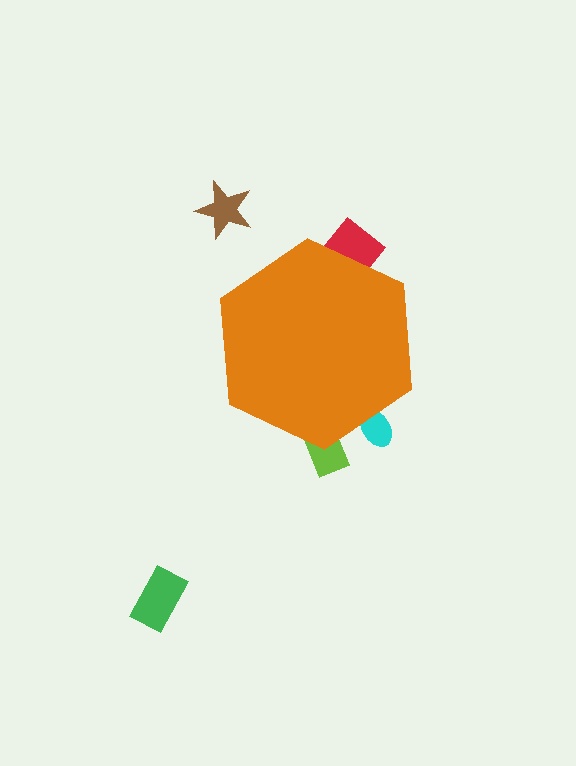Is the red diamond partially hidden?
Yes, the red diamond is partially hidden behind the orange hexagon.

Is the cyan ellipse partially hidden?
Yes, the cyan ellipse is partially hidden behind the orange hexagon.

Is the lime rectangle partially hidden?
Yes, the lime rectangle is partially hidden behind the orange hexagon.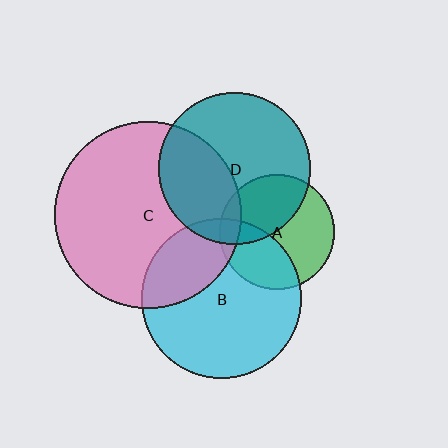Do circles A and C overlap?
Yes.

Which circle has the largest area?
Circle C (pink).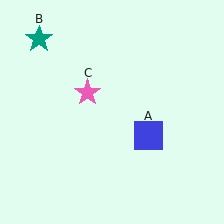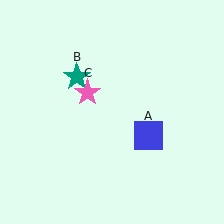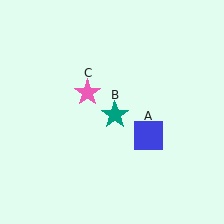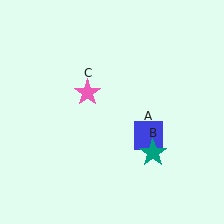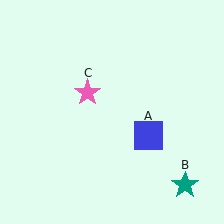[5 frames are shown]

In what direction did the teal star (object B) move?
The teal star (object B) moved down and to the right.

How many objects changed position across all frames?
1 object changed position: teal star (object B).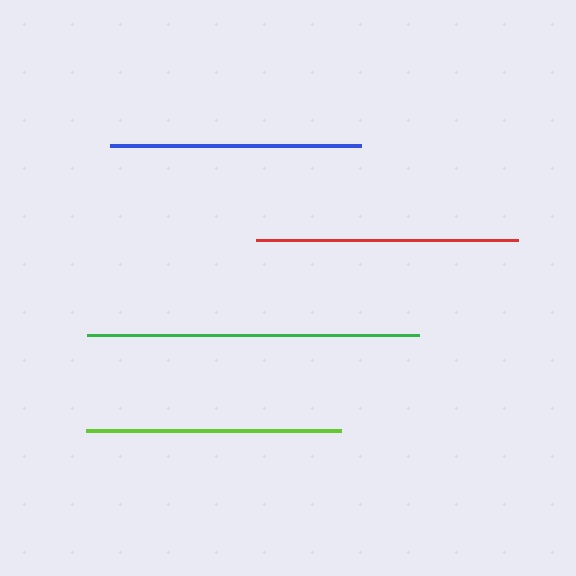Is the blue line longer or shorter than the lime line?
The lime line is longer than the blue line.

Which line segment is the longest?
The green line is the longest at approximately 332 pixels.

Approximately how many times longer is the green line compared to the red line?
The green line is approximately 1.3 times the length of the red line.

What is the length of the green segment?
The green segment is approximately 332 pixels long.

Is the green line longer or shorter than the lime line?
The green line is longer than the lime line.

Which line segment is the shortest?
The blue line is the shortest at approximately 250 pixels.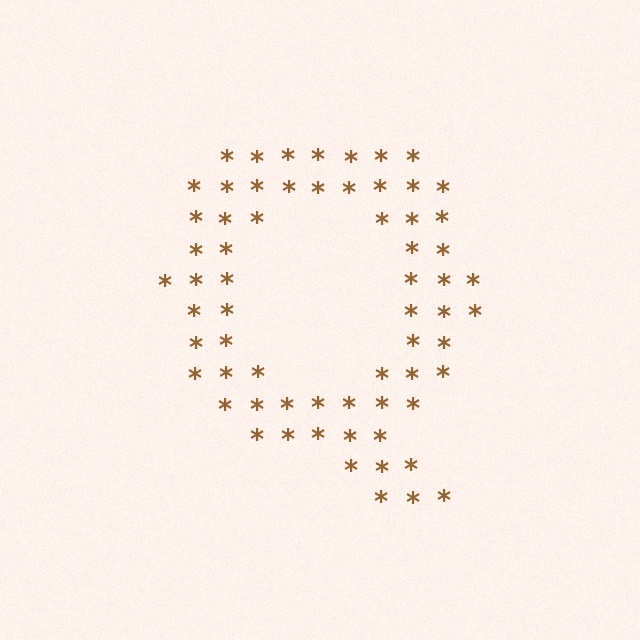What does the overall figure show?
The overall figure shows the letter Q.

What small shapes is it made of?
It is made of small asterisks.